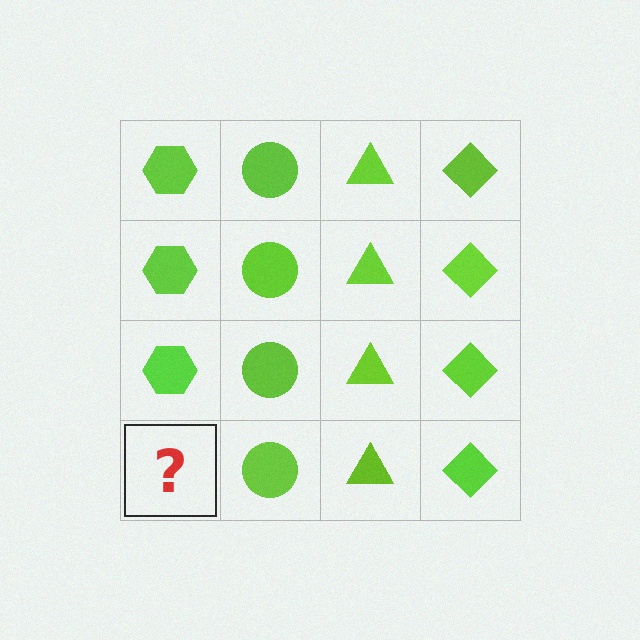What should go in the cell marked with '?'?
The missing cell should contain a lime hexagon.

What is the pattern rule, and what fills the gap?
The rule is that each column has a consistent shape. The gap should be filled with a lime hexagon.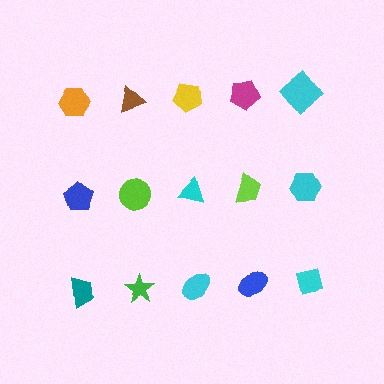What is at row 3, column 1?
A teal trapezoid.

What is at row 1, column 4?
A magenta pentagon.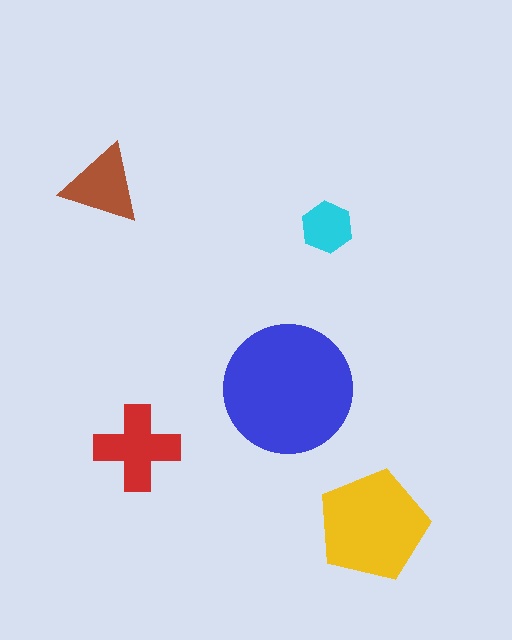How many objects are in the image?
There are 5 objects in the image.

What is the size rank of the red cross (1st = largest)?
3rd.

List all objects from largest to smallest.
The blue circle, the yellow pentagon, the red cross, the brown triangle, the cyan hexagon.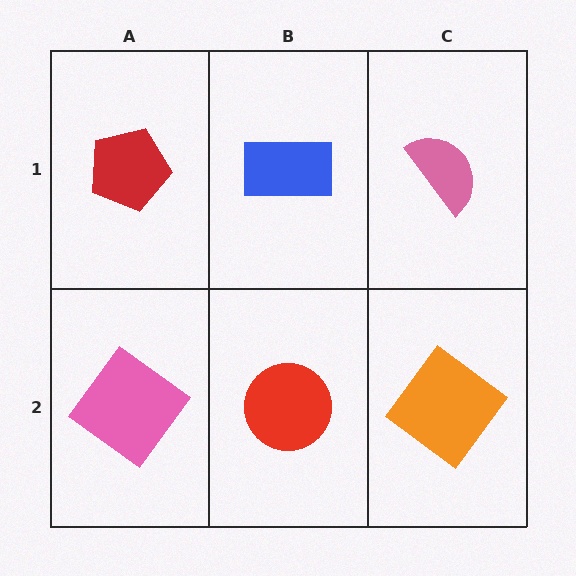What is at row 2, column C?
An orange diamond.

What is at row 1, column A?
A red pentagon.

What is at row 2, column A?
A pink diamond.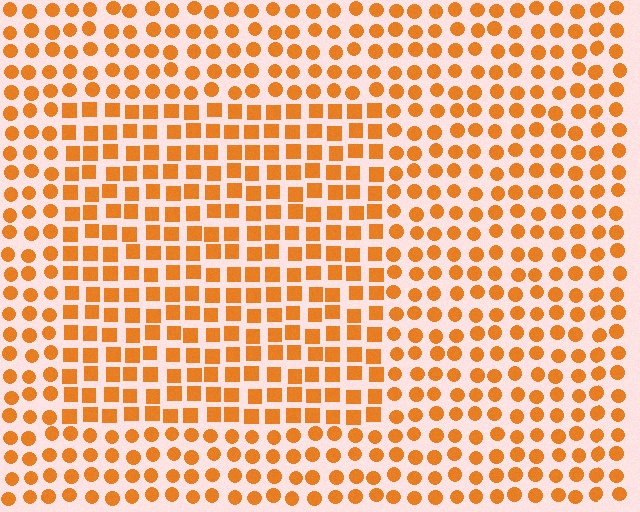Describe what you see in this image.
The image is filled with small orange elements arranged in a uniform grid. A rectangle-shaped region contains squares, while the surrounding area contains circles. The boundary is defined purely by the change in element shape.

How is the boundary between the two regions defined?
The boundary is defined by a change in element shape: squares inside vs. circles outside. All elements share the same color and spacing.